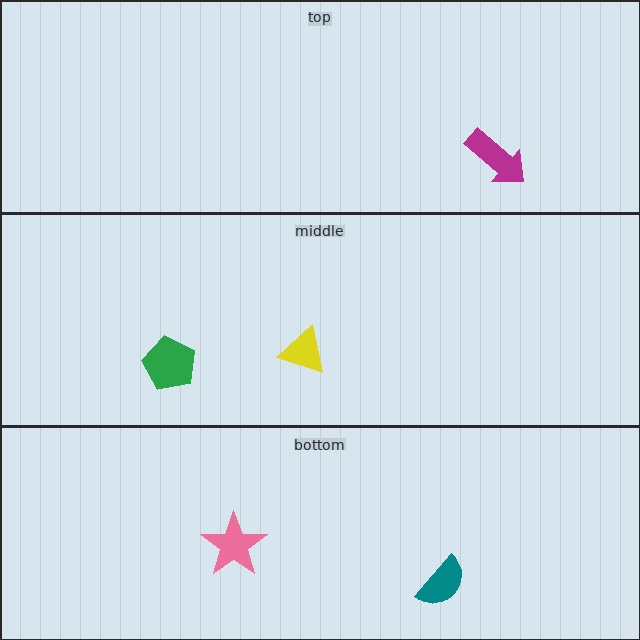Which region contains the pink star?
The bottom region.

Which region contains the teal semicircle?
The bottom region.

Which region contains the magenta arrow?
The top region.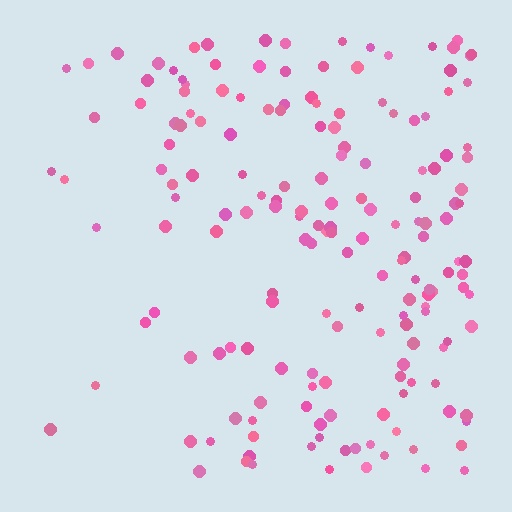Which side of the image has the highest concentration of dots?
The right.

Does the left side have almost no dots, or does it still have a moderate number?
Still a moderate number, just noticeably fewer than the right.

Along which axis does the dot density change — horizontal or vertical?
Horizontal.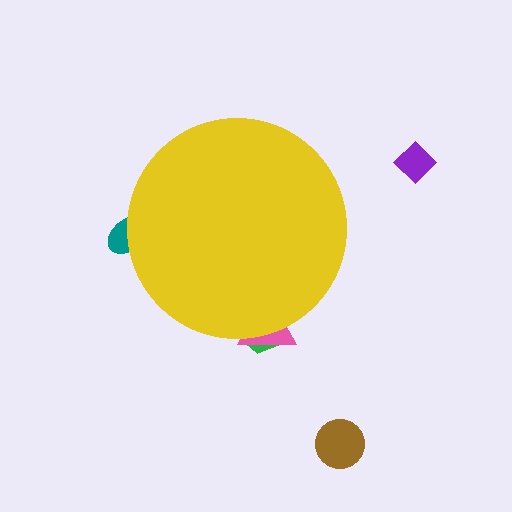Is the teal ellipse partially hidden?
Yes, the teal ellipse is partially hidden behind the yellow circle.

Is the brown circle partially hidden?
No, the brown circle is fully visible.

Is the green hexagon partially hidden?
Yes, the green hexagon is partially hidden behind the yellow circle.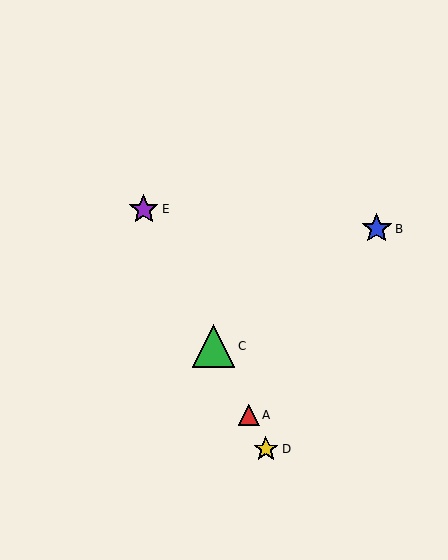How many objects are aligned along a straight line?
4 objects (A, C, D, E) are aligned along a straight line.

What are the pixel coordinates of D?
Object D is at (266, 449).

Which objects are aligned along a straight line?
Objects A, C, D, E are aligned along a straight line.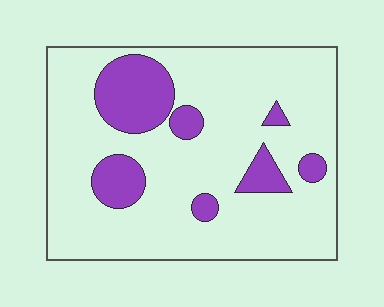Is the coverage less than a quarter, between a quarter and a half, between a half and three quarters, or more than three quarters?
Less than a quarter.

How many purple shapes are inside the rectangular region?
7.